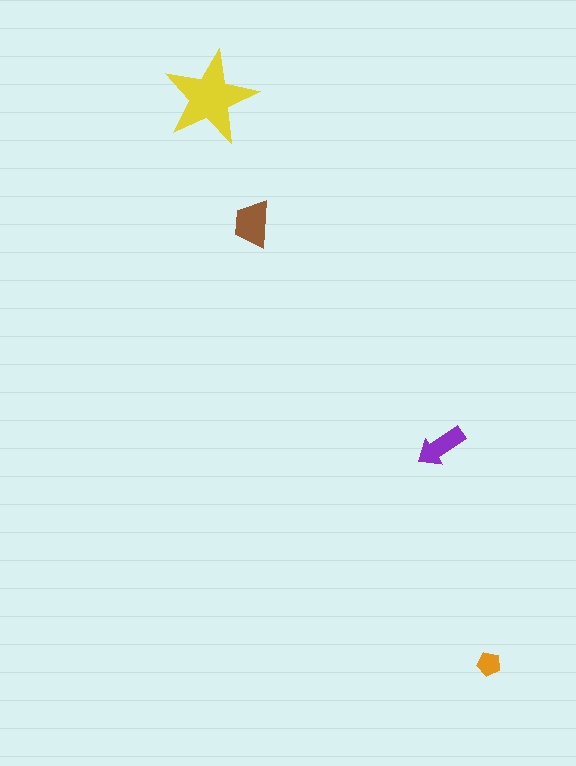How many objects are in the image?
There are 4 objects in the image.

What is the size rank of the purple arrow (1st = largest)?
3rd.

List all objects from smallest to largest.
The orange pentagon, the purple arrow, the brown trapezoid, the yellow star.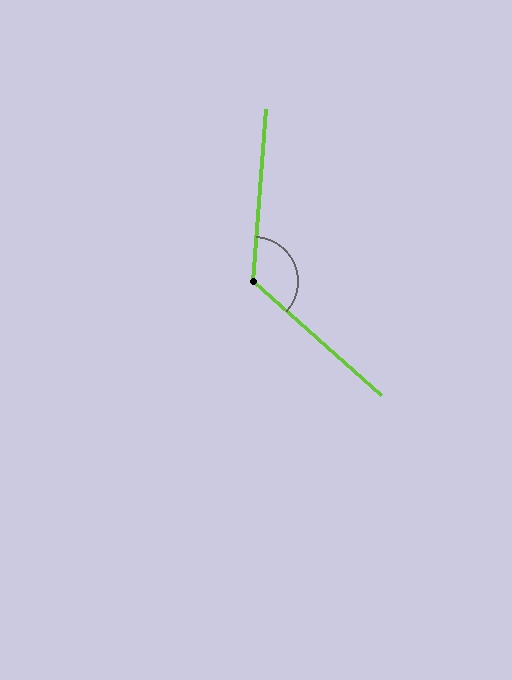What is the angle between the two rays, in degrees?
Approximately 128 degrees.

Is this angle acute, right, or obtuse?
It is obtuse.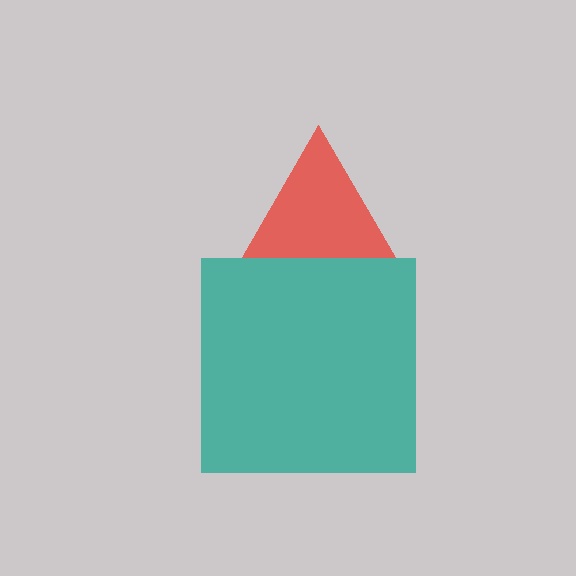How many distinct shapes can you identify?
There are 2 distinct shapes: a red triangle, a teal square.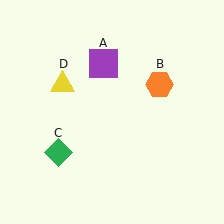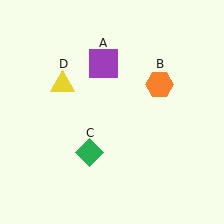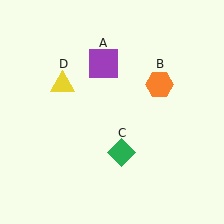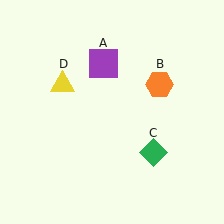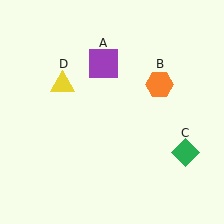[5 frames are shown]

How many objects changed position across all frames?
1 object changed position: green diamond (object C).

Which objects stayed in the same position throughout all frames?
Purple square (object A) and orange hexagon (object B) and yellow triangle (object D) remained stationary.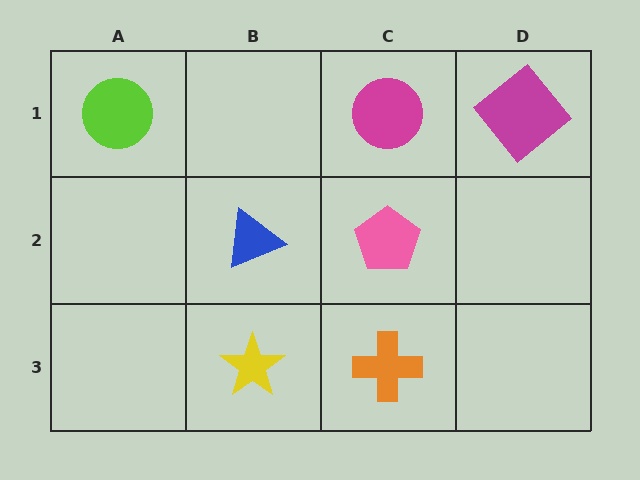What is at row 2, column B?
A blue triangle.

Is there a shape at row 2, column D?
No, that cell is empty.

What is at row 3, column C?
An orange cross.